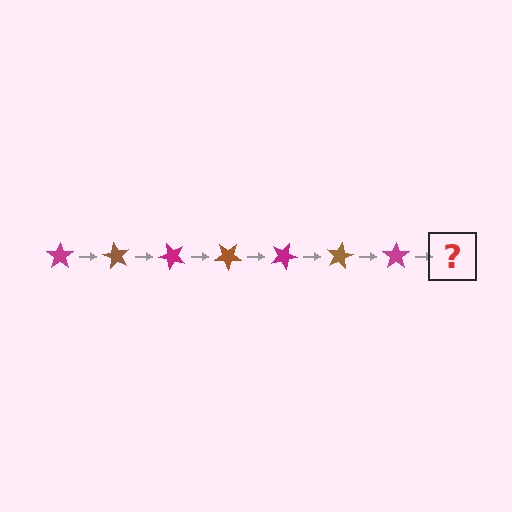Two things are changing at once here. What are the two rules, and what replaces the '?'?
The two rules are that it rotates 60 degrees each step and the color cycles through magenta and brown. The '?' should be a brown star, rotated 420 degrees from the start.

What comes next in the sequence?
The next element should be a brown star, rotated 420 degrees from the start.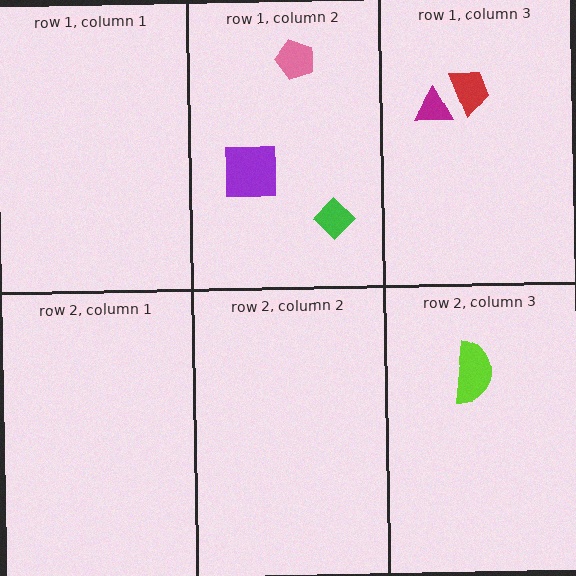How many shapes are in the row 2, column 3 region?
1.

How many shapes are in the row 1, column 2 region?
3.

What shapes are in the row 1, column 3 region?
The red trapezoid, the magenta triangle.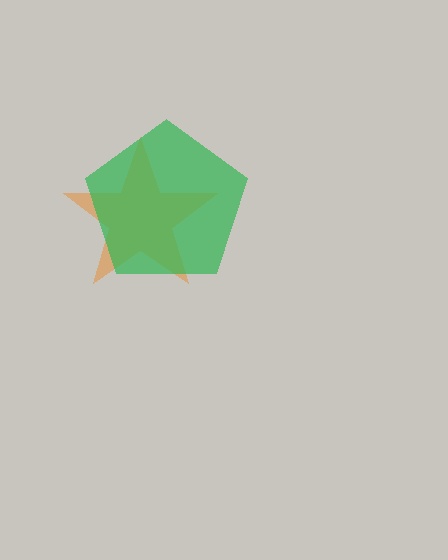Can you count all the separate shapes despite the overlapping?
Yes, there are 2 separate shapes.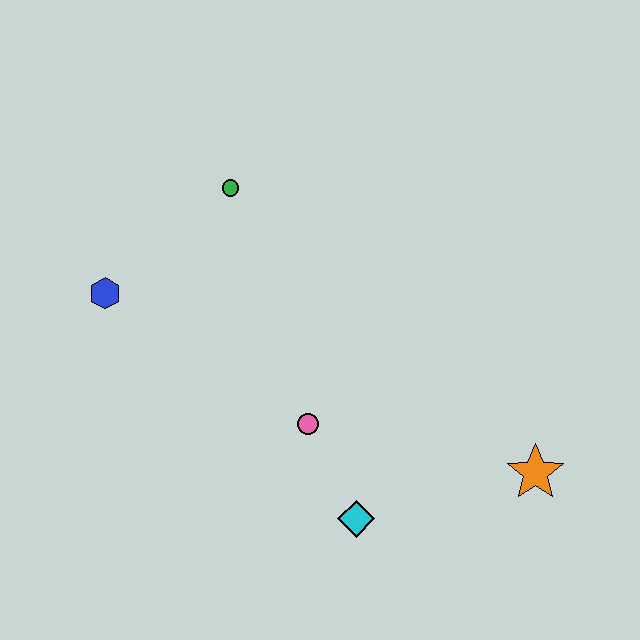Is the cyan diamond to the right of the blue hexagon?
Yes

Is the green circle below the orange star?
No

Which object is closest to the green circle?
The blue hexagon is closest to the green circle.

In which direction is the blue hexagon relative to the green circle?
The blue hexagon is to the left of the green circle.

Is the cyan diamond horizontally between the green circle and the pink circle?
No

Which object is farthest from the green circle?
The orange star is farthest from the green circle.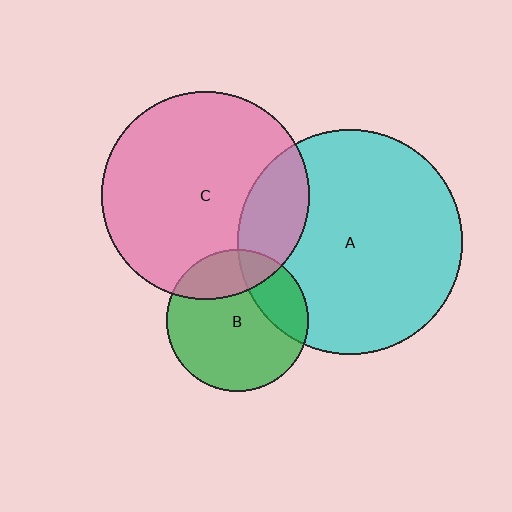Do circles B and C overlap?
Yes.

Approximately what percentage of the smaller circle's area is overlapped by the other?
Approximately 25%.